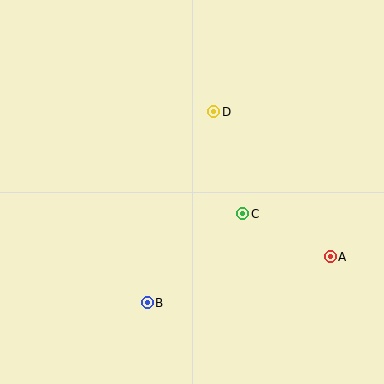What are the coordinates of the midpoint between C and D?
The midpoint between C and D is at (228, 163).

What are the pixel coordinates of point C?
Point C is at (243, 214).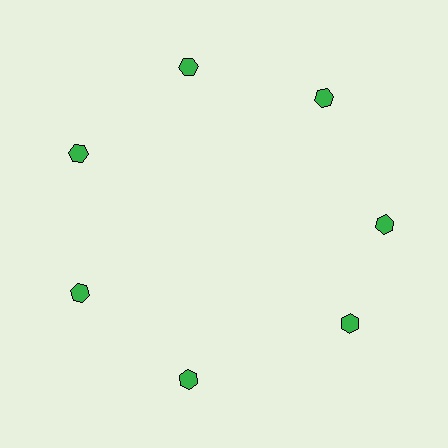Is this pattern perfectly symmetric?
No. The 7 green hexagons are arranged in a ring, but one element near the 5 o'clock position is rotated out of alignment along the ring, breaking the 7-fold rotational symmetry.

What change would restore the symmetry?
The symmetry would be restored by rotating it back into even spacing with its neighbors so that all 7 hexagons sit at equal angles and equal distance from the center.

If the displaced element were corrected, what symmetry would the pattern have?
It would have 7-fold rotational symmetry — the pattern would map onto itself every 51 degrees.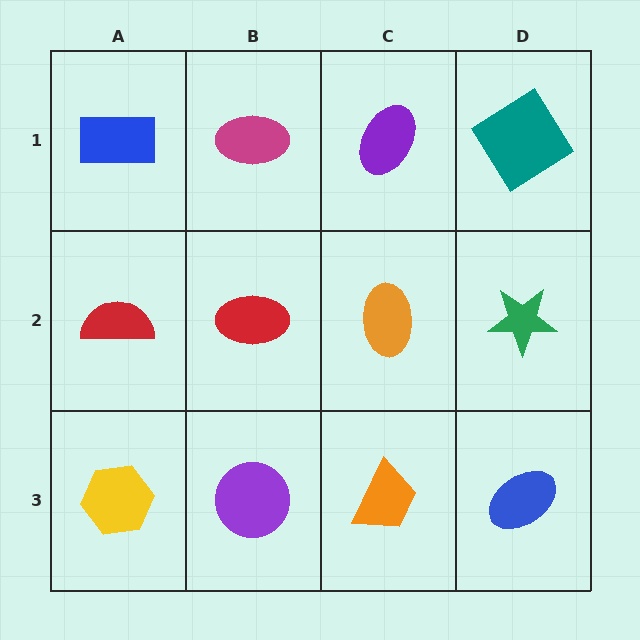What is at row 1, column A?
A blue rectangle.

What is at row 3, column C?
An orange trapezoid.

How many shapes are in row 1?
4 shapes.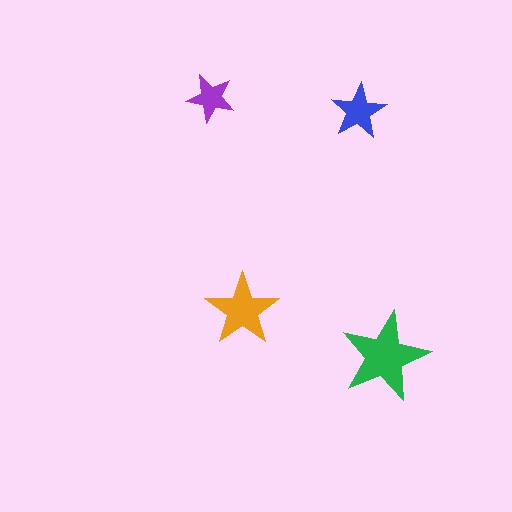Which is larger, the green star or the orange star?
The green one.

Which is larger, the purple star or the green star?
The green one.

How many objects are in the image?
There are 4 objects in the image.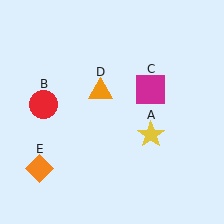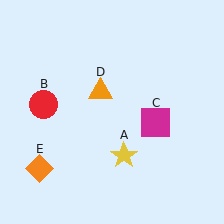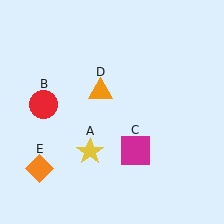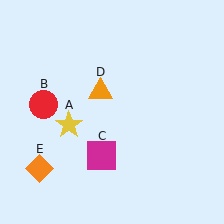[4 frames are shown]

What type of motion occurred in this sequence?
The yellow star (object A), magenta square (object C) rotated clockwise around the center of the scene.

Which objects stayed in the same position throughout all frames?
Red circle (object B) and orange triangle (object D) and orange diamond (object E) remained stationary.